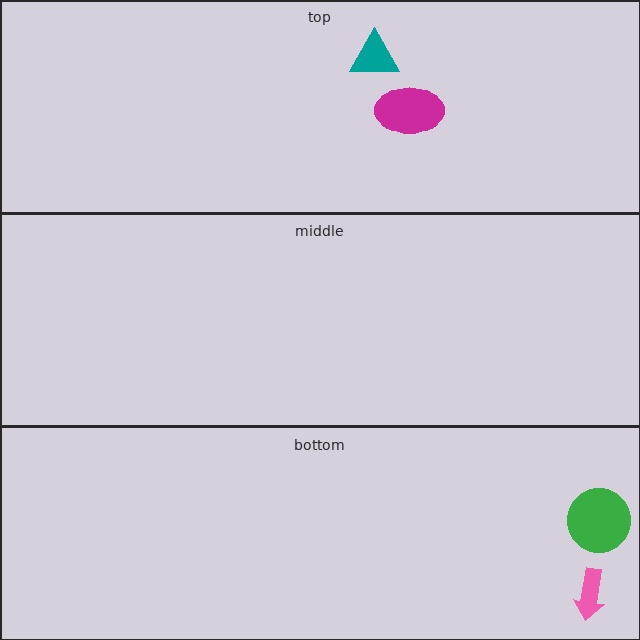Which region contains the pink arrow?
The bottom region.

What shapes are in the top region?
The magenta ellipse, the teal triangle.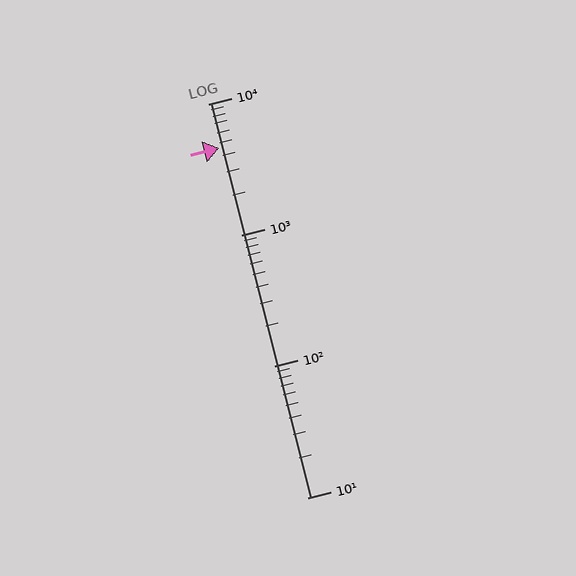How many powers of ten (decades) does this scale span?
The scale spans 3 decades, from 10 to 10000.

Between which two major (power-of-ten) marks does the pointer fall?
The pointer is between 1000 and 10000.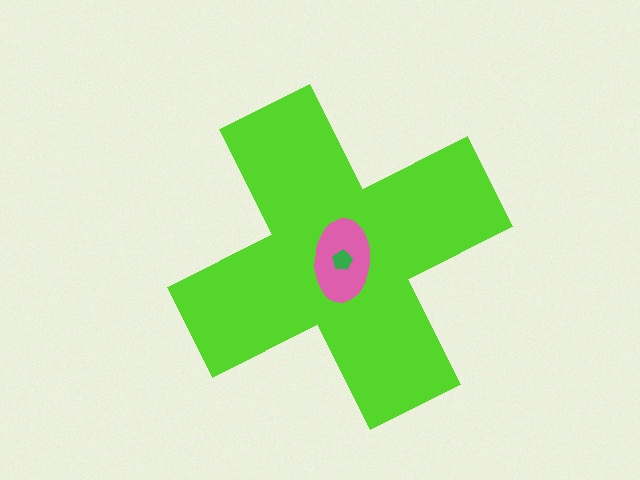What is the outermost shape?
The lime cross.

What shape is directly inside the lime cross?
The pink ellipse.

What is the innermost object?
The green pentagon.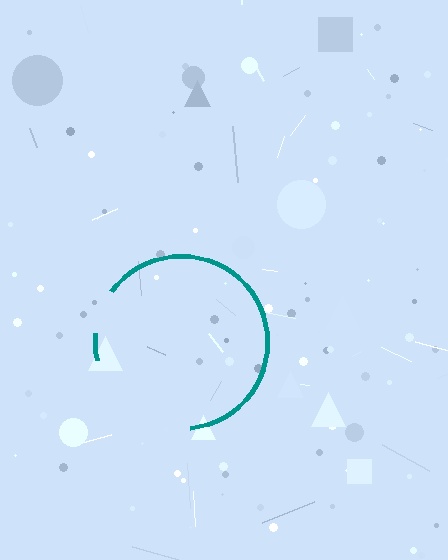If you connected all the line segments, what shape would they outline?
They would outline a circle.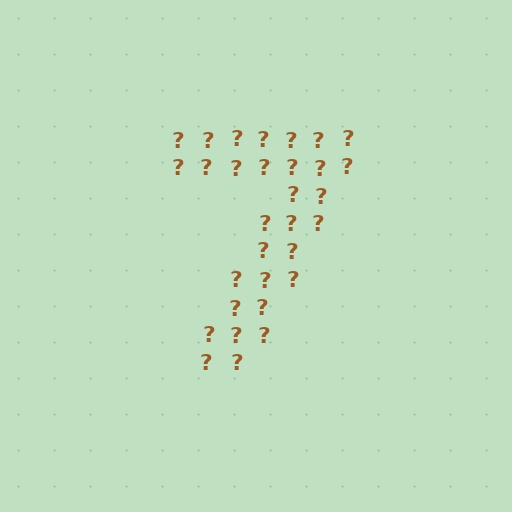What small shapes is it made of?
It is made of small question marks.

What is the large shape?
The large shape is the digit 7.